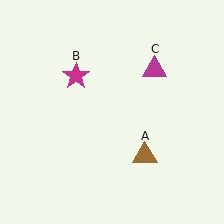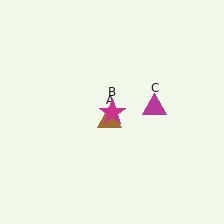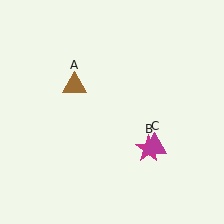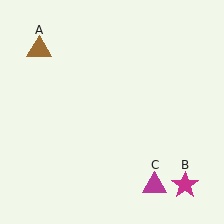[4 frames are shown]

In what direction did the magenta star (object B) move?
The magenta star (object B) moved down and to the right.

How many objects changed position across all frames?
3 objects changed position: brown triangle (object A), magenta star (object B), magenta triangle (object C).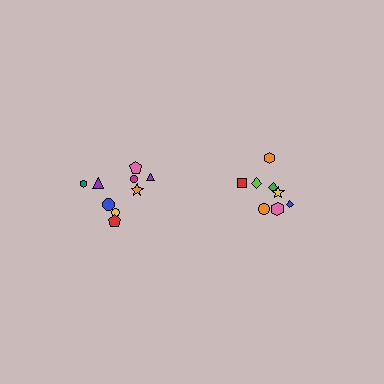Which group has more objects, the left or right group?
The left group.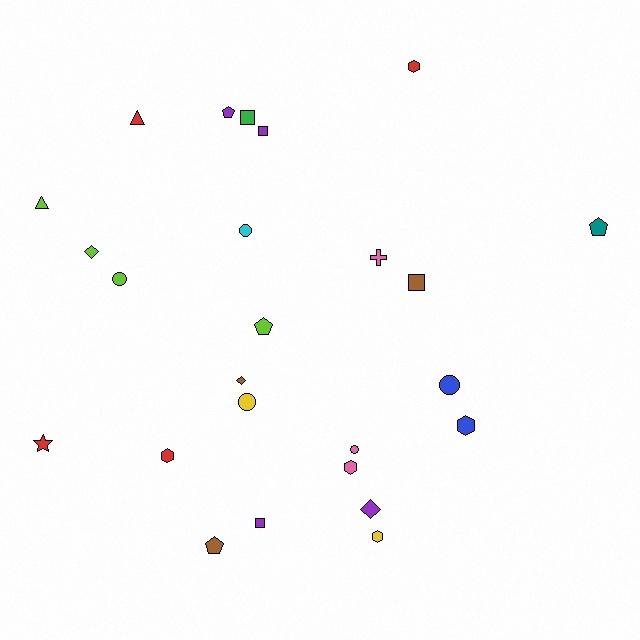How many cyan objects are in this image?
There is 1 cyan object.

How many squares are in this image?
There are 4 squares.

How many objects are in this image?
There are 25 objects.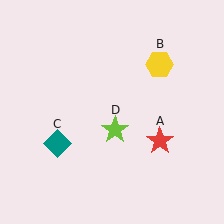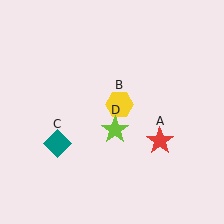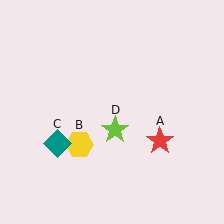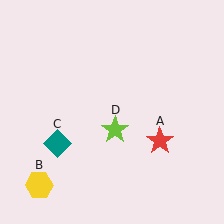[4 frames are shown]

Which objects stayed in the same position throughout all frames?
Red star (object A) and teal diamond (object C) and lime star (object D) remained stationary.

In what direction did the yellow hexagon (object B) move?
The yellow hexagon (object B) moved down and to the left.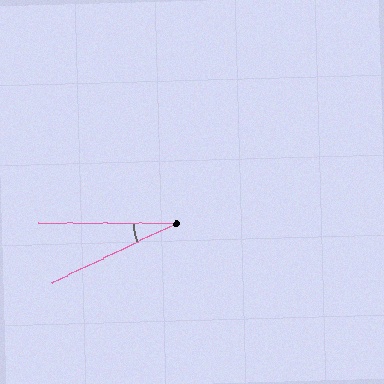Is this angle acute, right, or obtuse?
It is acute.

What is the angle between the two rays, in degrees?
Approximately 26 degrees.